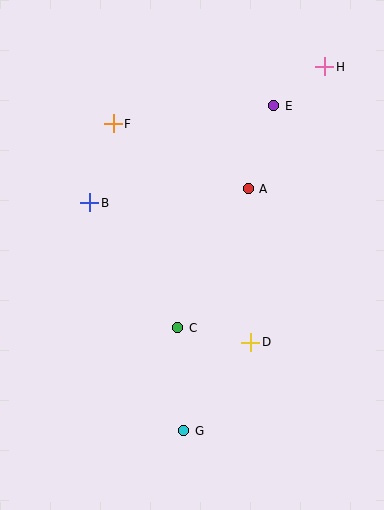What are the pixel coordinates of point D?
Point D is at (251, 342).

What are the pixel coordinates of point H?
Point H is at (325, 67).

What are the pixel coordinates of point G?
Point G is at (184, 431).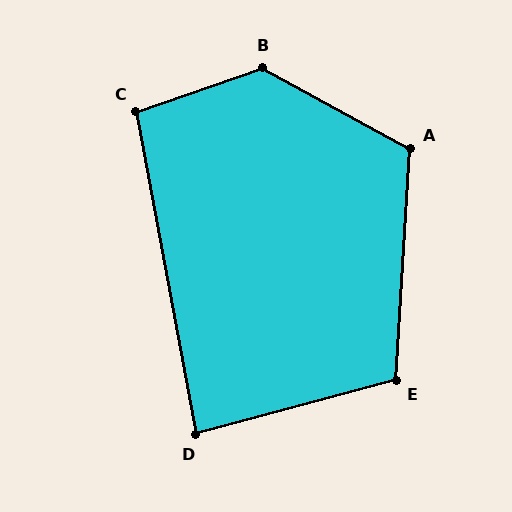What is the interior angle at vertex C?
Approximately 98 degrees (obtuse).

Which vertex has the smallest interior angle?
D, at approximately 86 degrees.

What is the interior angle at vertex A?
Approximately 115 degrees (obtuse).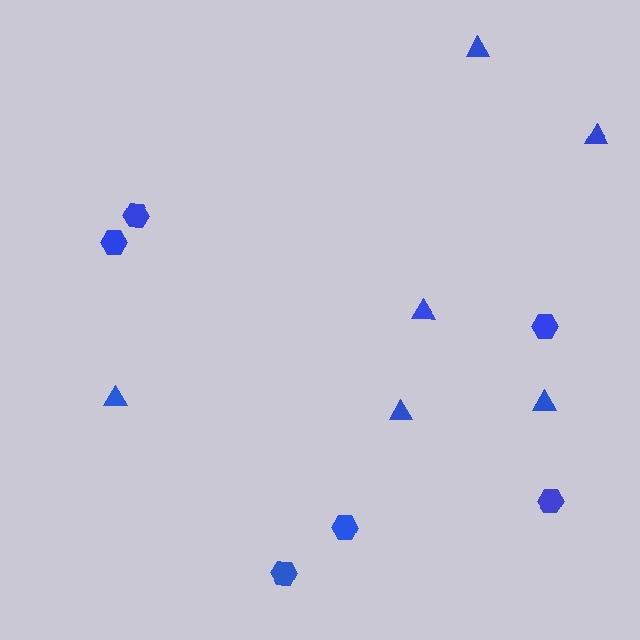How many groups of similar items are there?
There are 2 groups: one group of hexagons (6) and one group of triangles (6).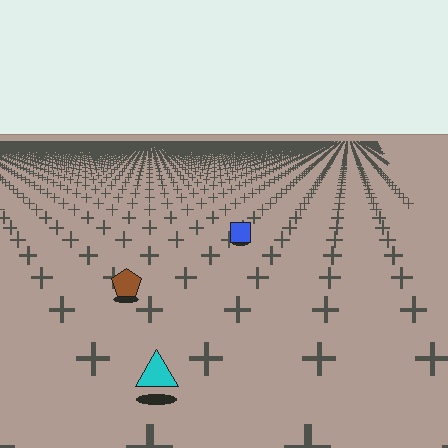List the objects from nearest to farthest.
From nearest to farthest: the cyan triangle, the brown pentagon, the blue square.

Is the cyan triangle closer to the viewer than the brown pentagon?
Yes. The cyan triangle is closer — you can tell from the texture gradient: the ground texture is coarser near it.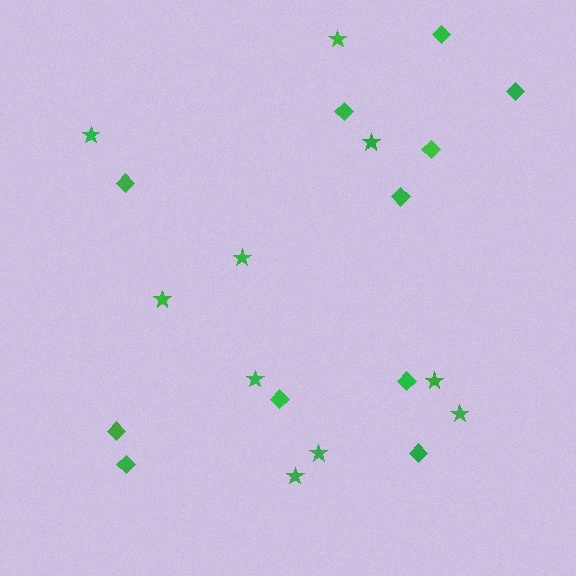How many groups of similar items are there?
There are 2 groups: one group of stars (10) and one group of diamonds (11).